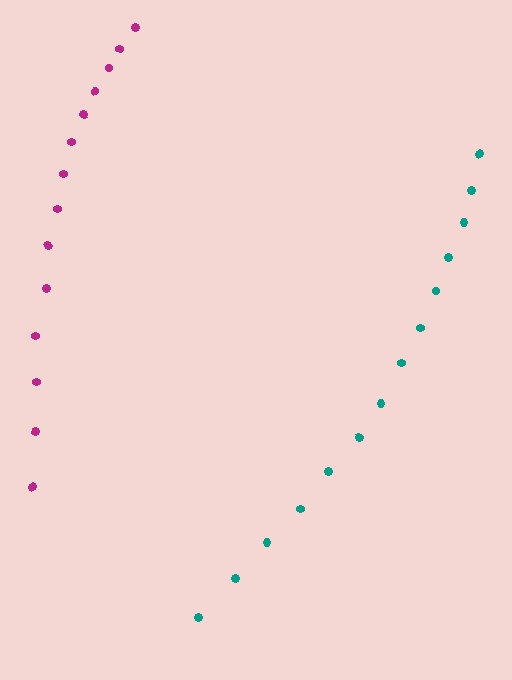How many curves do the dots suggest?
There are 2 distinct paths.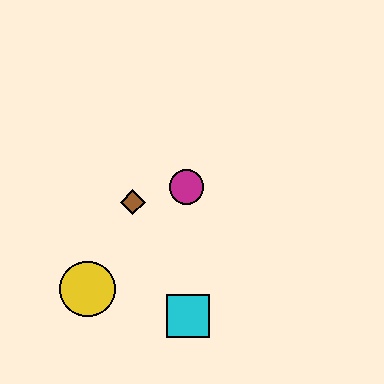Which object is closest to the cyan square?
The yellow circle is closest to the cyan square.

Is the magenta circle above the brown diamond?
Yes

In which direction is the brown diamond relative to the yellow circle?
The brown diamond is above the yellow circle.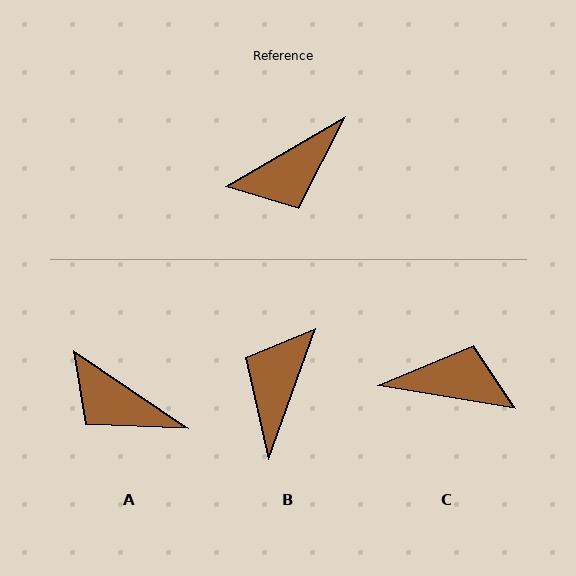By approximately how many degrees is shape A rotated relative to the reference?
Approximately 64 degrees clockwise.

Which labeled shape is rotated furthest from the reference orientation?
C, about 140 degrees away.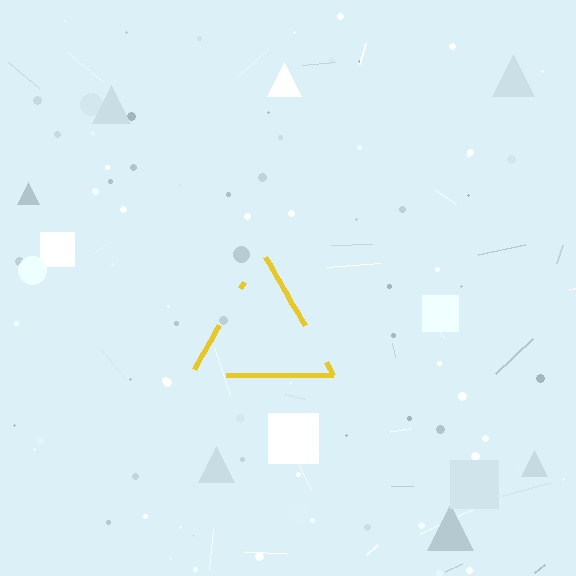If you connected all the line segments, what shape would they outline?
They would outline a triangle.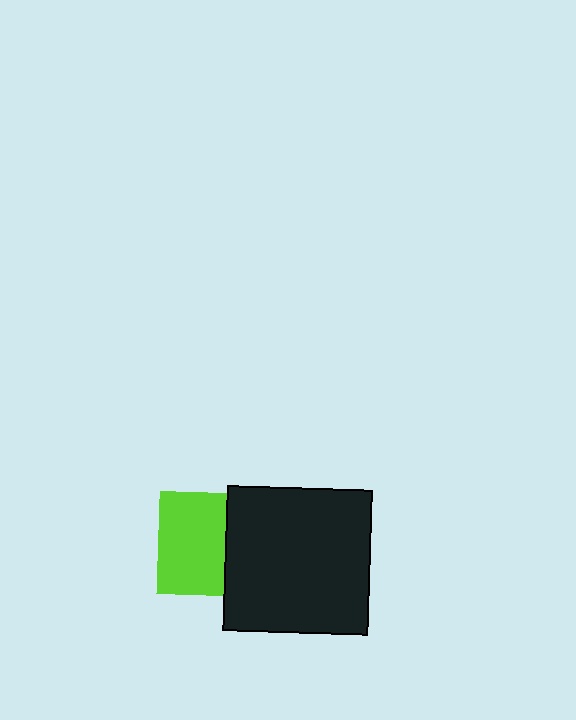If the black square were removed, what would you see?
You would see the complete lime square.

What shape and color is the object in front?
The object in front is a black square.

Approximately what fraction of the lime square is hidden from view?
Roughly 35% of the lime square is hidden behind the black square.